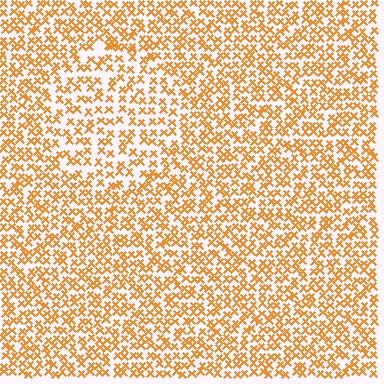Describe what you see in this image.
The image contains small orange elements arranged at two different densities. A circle-shaped region is visible where the elements are less densely packed than the surrounding area.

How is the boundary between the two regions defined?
The boundary is defined by a change in element density (approximately 1.5x ratio). All elements are the same color, size, and shape.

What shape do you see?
I see a circle.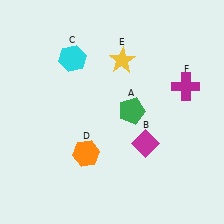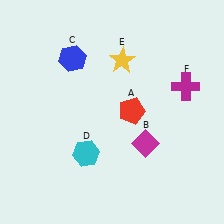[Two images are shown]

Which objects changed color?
A changed from green to red. C changed from cyan to blue. D changed from orange to cyan.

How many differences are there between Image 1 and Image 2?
There are 3 differences between the two images.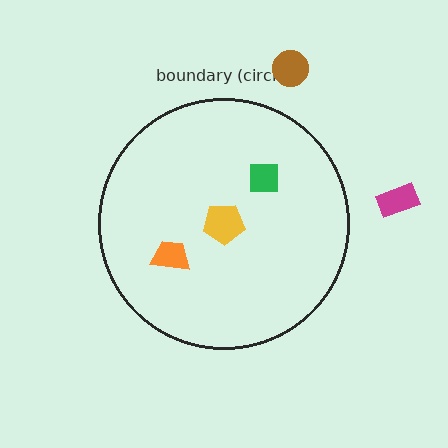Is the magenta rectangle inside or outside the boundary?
Outside.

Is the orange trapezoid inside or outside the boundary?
Inside.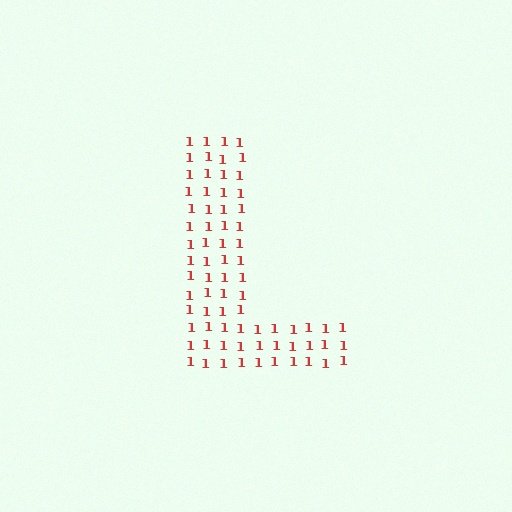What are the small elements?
The small elements are digit 1's.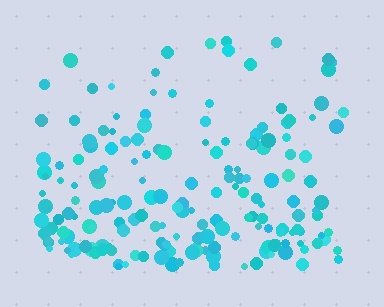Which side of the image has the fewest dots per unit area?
The top.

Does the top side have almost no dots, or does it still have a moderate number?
Still a moderate number, just noticeably fewer than the bottom.